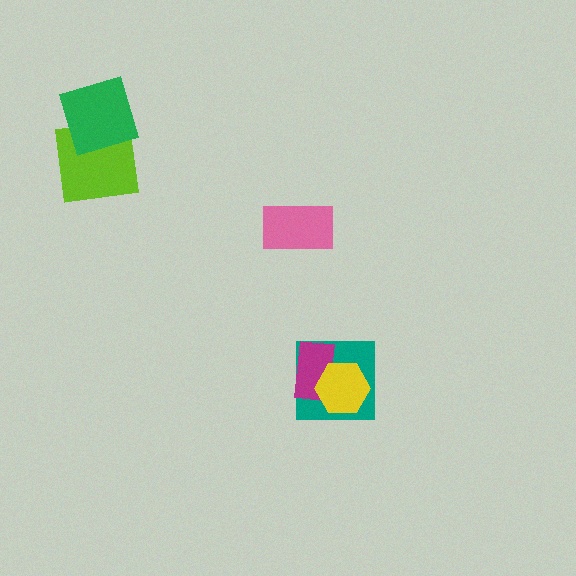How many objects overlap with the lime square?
1 object overlaps with the lime square.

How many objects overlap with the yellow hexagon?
2 objects overlap with the yellow hexagon.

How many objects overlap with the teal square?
2 objects overlap with the teal square.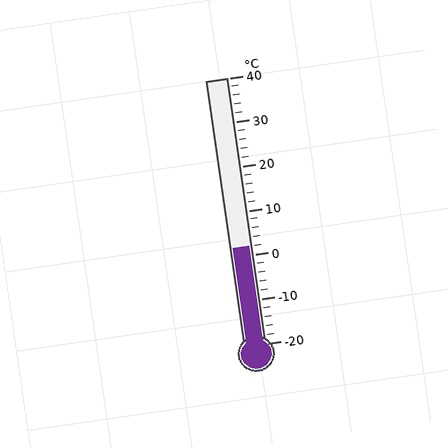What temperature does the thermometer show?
The thermometer shows approximately 2°C.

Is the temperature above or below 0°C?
The temperature is above 0°C.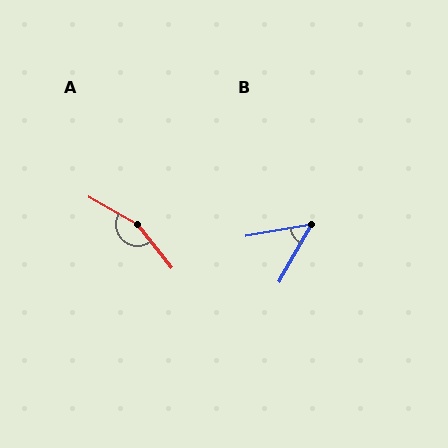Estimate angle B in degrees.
Approximately 50 degrees.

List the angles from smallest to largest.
B (50°), A (157°).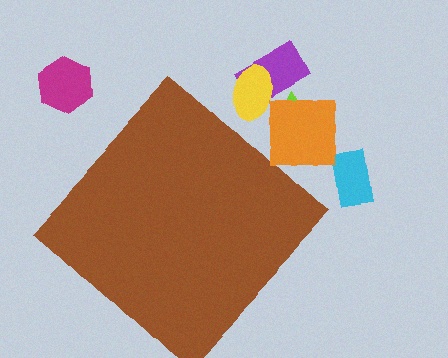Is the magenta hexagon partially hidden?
No, the magenta hexagon is fully visible.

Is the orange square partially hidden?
No, the orange square is fully visible.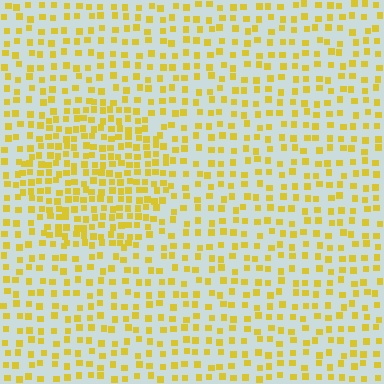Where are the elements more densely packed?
The elements are more densely packed inside the circle boundary.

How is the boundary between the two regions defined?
The boundary is defined by a change in element density (approximately 1.8x ratio). All elements are the same color, size, and shape.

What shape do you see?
I see a circle.